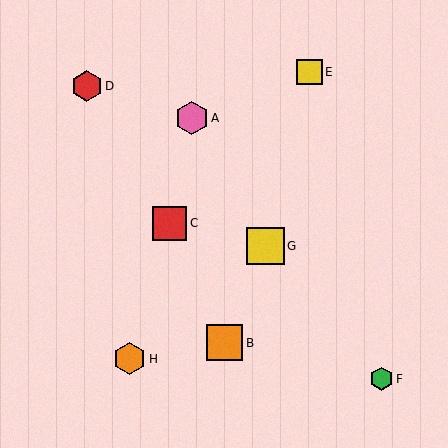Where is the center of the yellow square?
The center of the yellow square is at (265, 246).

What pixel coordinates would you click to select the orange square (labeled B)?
Click at (225, 343) to select the orange square B.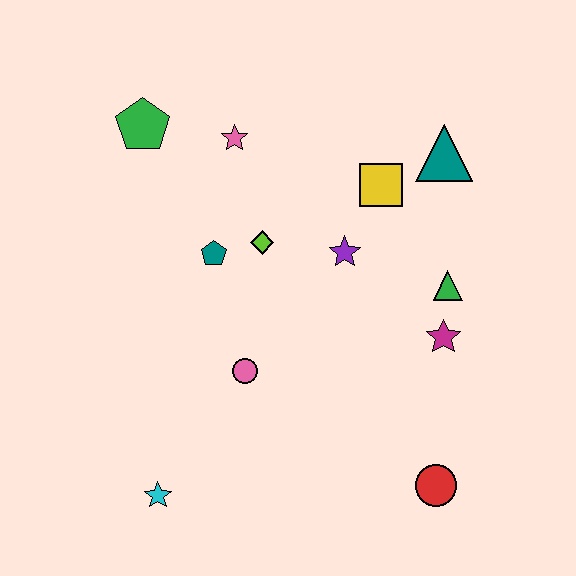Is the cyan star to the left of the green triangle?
Yes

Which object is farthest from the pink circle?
The teal triangle is farthest from the pink circle.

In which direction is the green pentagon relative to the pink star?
The green pentagon is to the left of the pink star.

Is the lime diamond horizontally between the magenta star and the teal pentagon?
Yes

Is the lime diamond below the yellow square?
Yes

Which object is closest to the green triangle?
The magenta star is closest to the green triangle.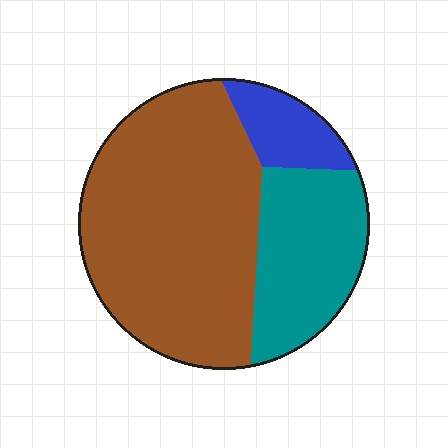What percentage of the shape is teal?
Teal covers around 25% of the shape.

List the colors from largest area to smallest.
From largest to smallest: brown, teal, blue.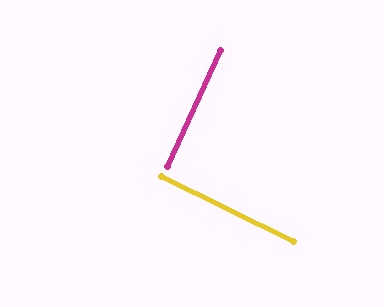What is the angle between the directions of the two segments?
Approximately 88 degrees.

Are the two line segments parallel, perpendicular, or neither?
Perpendicular — they meet at approximately 88°.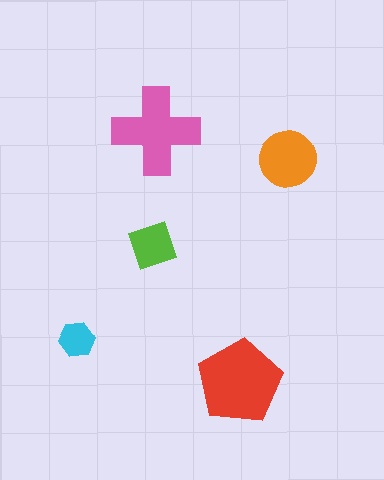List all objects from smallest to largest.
The cyan hexagon, the lime diamond, the orange circle, the pink cross, the red pentagon.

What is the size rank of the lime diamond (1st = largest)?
4th.